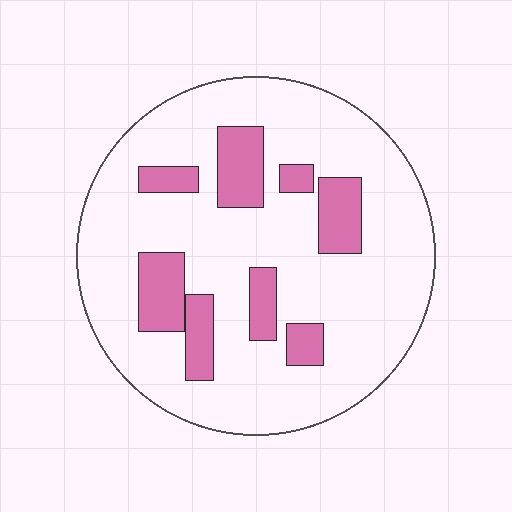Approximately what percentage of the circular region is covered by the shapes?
Approximately 20%.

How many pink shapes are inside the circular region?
8.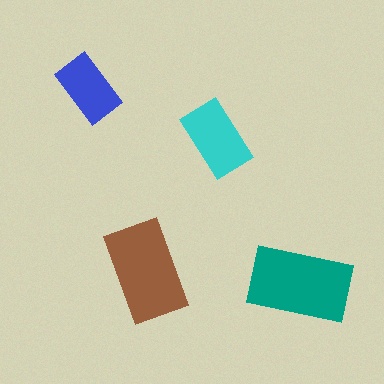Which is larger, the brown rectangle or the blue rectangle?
The brown one.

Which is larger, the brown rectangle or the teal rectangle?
The teal one.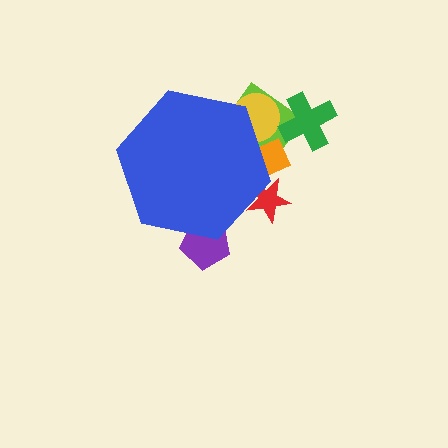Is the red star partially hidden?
Yes, the red star is partially hidden behind the blue hexagon.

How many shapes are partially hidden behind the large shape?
5 shapes are partially hidden.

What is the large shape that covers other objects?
A blue hexagon.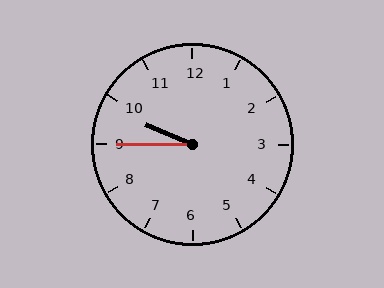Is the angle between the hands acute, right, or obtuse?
It is acute.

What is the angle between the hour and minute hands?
Approximately 22 degrees.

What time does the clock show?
9:45.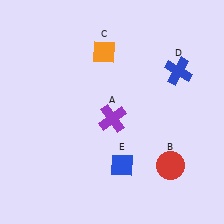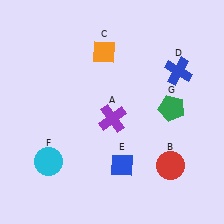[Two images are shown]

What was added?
A cyan circle (F), a green pentagon (G) were added in Image 2.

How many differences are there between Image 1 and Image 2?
There are 2 differences between the two images.